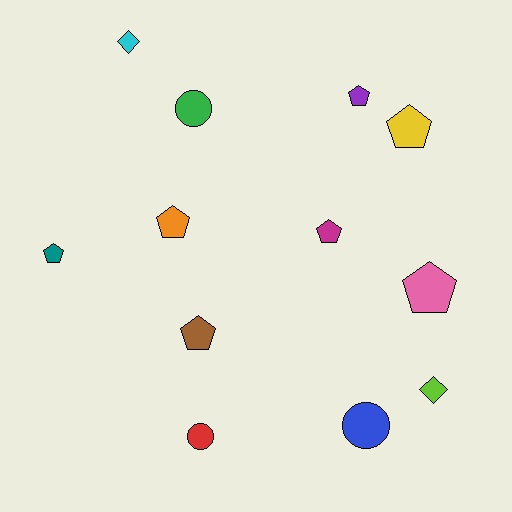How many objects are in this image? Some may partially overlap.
There are 12 objects.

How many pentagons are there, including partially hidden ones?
There are 7 pentagons.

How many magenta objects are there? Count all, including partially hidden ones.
There is 1 magenta object.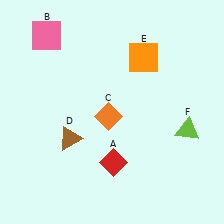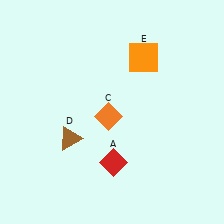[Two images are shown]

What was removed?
The pink square (B), the lime triangle (F) were removed in Image 2.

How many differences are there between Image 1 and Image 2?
There are 2 differences between the two images.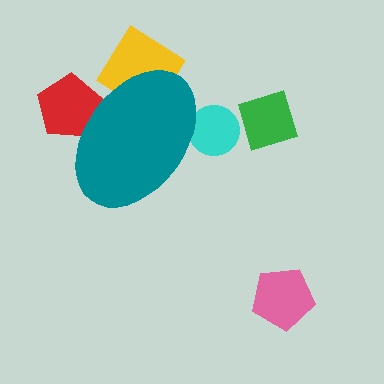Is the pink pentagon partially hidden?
No, the pink pentagon is fully visible.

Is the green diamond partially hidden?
No, the green diamond is fully visible.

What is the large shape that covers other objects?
A teal ellipse.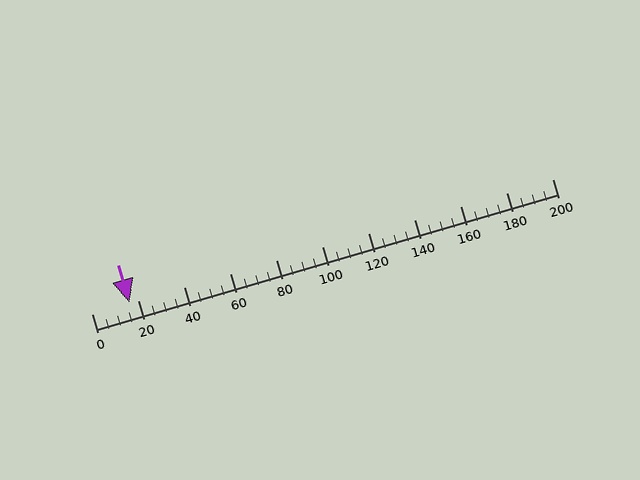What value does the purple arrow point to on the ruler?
The purple arrow points to approximately 16.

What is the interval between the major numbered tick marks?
The major tick marks are spaced 20 units apart.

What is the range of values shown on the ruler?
The ruler shows values from 0 to 200.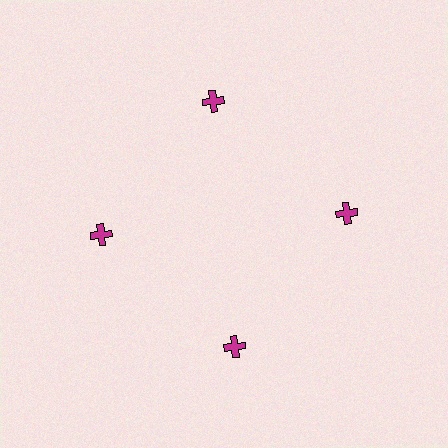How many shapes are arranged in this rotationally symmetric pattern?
There are 4 shapes, arranged in 4 groups of 1.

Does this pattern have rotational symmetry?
Yes, this pattern has 4-fold rotational symmetry. It looks the same after rotating 90 degrees around the center.